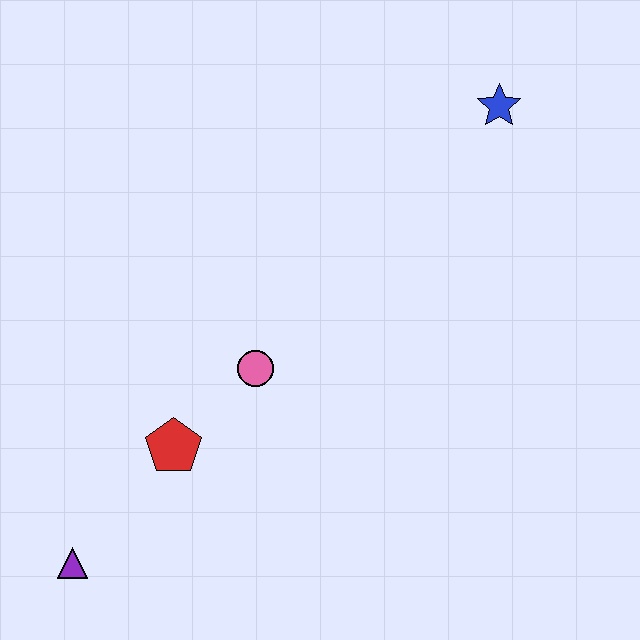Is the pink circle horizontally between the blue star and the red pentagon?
Yes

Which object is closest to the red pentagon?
The pink circle is closest to the red pentagon.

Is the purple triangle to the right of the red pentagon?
No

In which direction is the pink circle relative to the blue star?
The pink circle is below the blue star.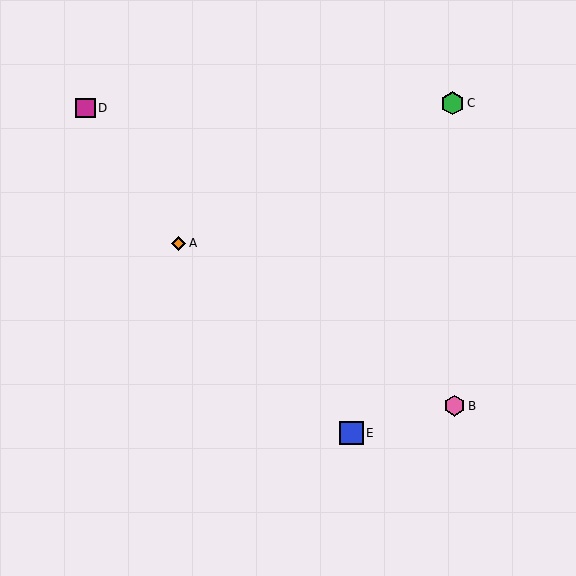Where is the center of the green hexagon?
The center of the green hexagon is at (452, 103).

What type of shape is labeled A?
Shape A is an orange diamond.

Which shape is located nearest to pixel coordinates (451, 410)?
The pink hexagon (labeled B) at (454, 406) is nearest to that location.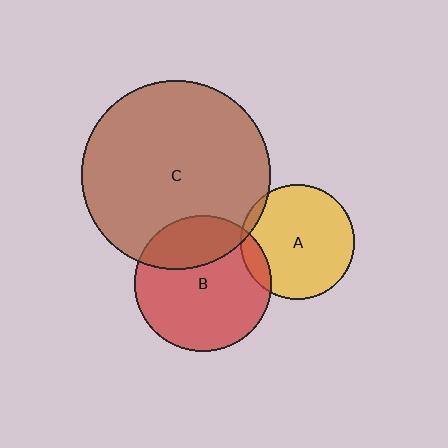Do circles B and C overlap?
Yes.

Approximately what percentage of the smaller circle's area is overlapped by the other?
Approximately 30%.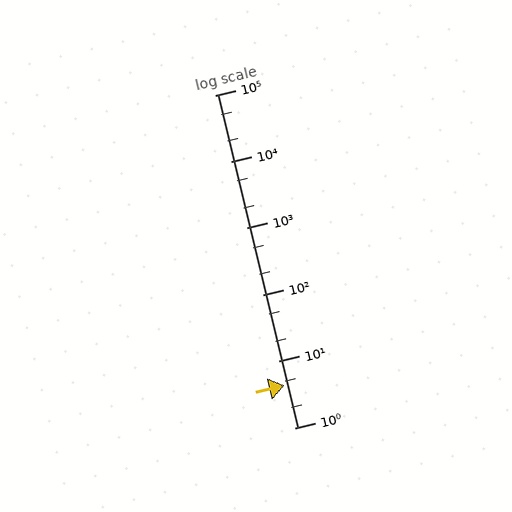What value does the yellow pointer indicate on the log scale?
The pointer indicates approximately 4.3.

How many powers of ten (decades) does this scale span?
The scale spans 5 decades, from 1 to 100000.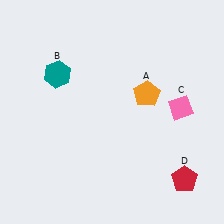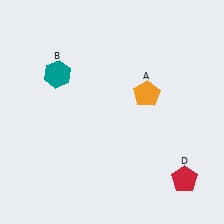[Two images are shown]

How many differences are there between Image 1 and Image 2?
There is 1 difference between the two images.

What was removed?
The pink diamond (C) was removed in Image 2.